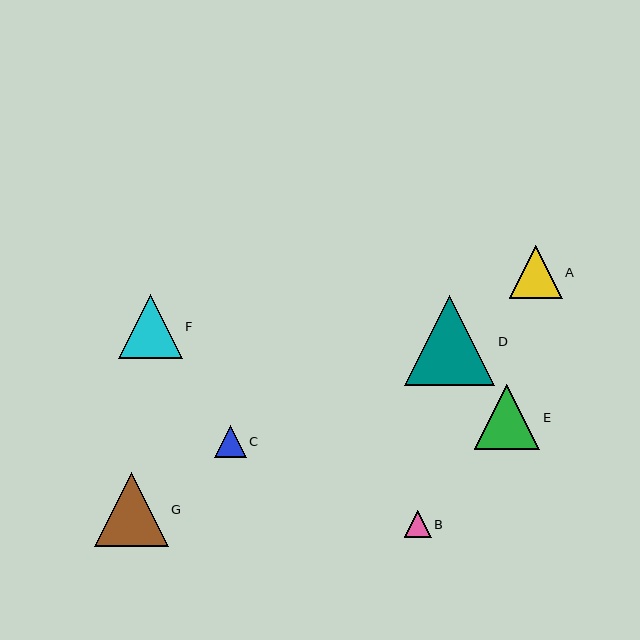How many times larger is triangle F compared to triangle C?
Triangle F is approximately 2.0 times the size of triangle C.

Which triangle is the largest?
Triangle D is the largest with a size of approximately 90 pixels.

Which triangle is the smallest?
Triangle B is the smallest with a size of approximately 27 pixels.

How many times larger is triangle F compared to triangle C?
Triangle F is approximately 2.0 times the size of triangle C.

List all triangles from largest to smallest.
From largest to smallest: D, G, E, F, A, C, B.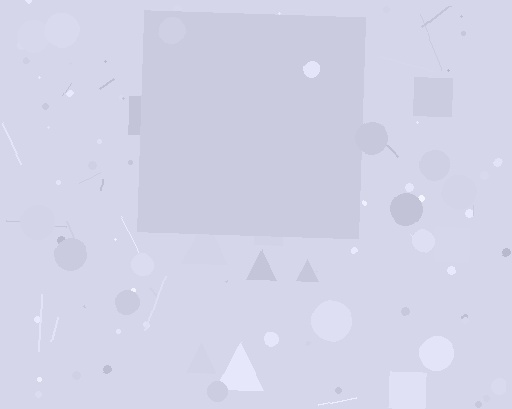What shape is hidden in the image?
A square is hidden in the image.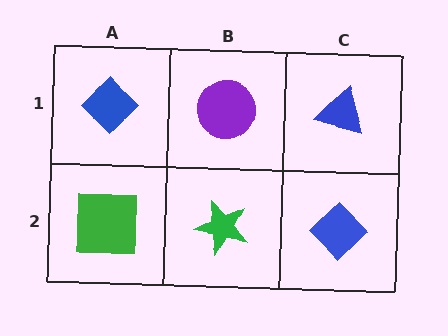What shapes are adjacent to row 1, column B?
A green star (row 2, column B), a blue diamond (row 1, column A), a blue triangle (row 1, column C).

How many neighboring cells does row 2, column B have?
3.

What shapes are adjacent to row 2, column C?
A blue triangle (row 1, column C), a green star (row 2, column B).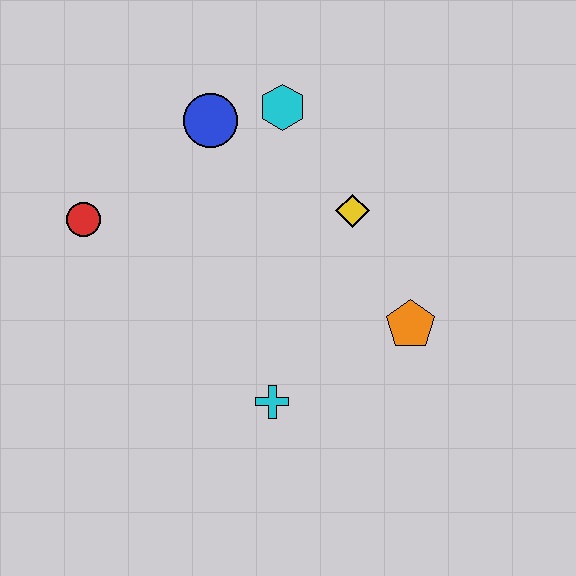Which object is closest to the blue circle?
The cyan hexagon is closest to the blue circle.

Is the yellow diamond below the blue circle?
Yes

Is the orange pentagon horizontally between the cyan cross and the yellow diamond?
No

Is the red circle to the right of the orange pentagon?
No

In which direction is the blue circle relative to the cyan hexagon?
The blue circle is to the left of the cyan hexagon.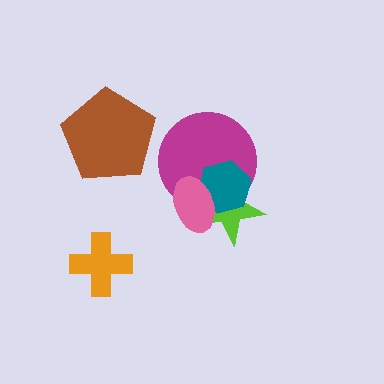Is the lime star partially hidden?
Yes, it is partially covered by another shape.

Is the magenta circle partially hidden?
Yes, it is partially covered by another shape.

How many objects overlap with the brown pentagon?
0 objects overlap with the brown pentagon.